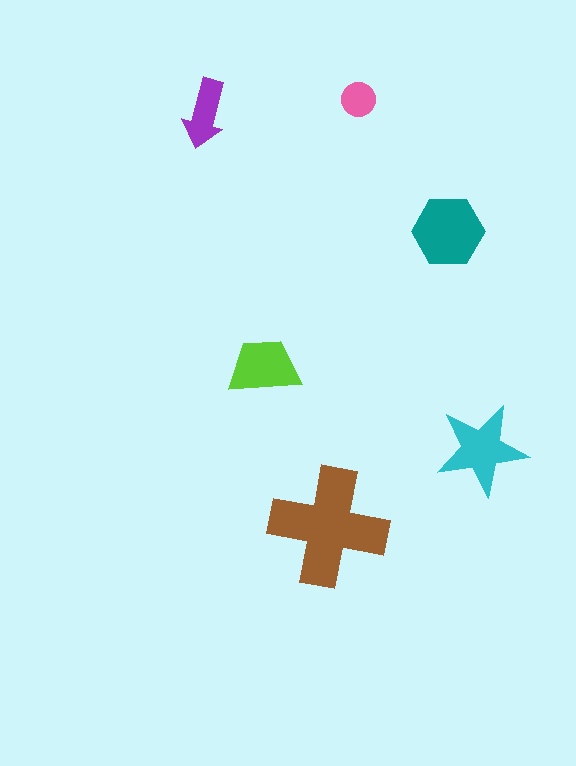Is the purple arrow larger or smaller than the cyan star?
Smaller.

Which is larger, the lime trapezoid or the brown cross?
The brown cross.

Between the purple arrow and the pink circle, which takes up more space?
The purple arrow.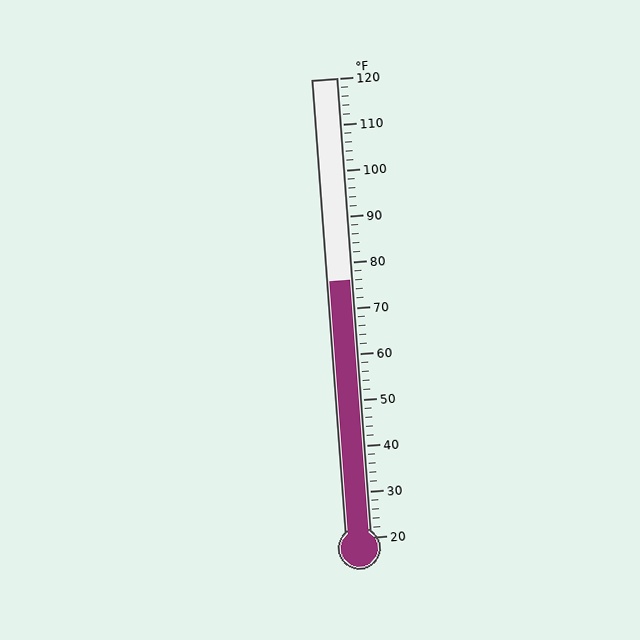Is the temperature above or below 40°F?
The temperature is above 40°F.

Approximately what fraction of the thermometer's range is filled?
The thermometer is filled to approximately 55% of its range.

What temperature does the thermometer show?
The thermometer shows approximately 76°F.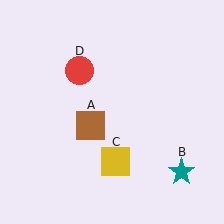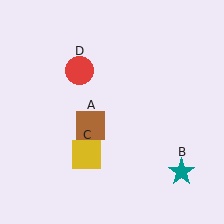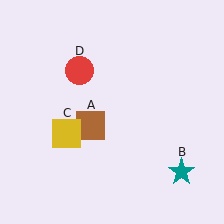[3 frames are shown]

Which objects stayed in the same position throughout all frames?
Brown square (object A) and teal star (object B) and red circle (object D) remained stationary.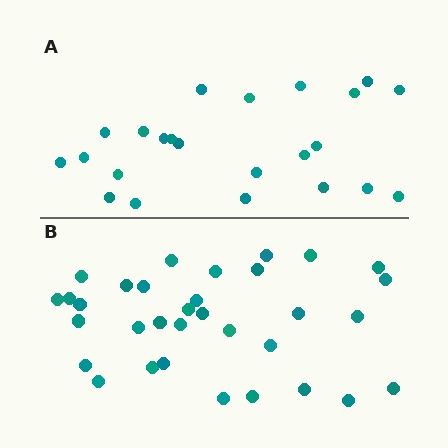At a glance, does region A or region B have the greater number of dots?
Region B (the bottom region) has more dots.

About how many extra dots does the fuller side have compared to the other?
Region B has roughly 10 or so more dots than region A.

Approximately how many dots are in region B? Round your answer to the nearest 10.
About 30 dots. (The exact count is 33, which rounds to 30.)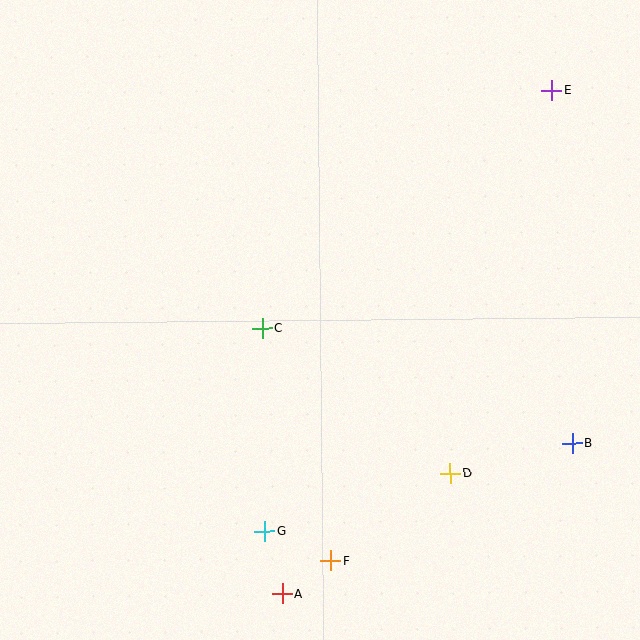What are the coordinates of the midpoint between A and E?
The midpoint between A and E is at (417, 342).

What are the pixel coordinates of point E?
Point E is at (551, 90).